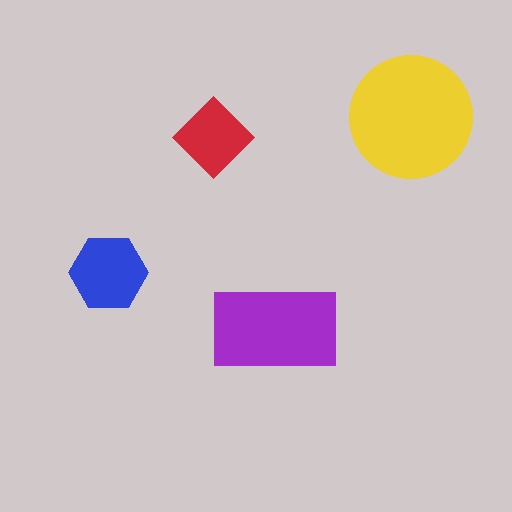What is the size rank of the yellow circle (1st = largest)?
1st.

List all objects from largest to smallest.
The yellow circle, the purple rectangle, the blue hexagon, the red diamond.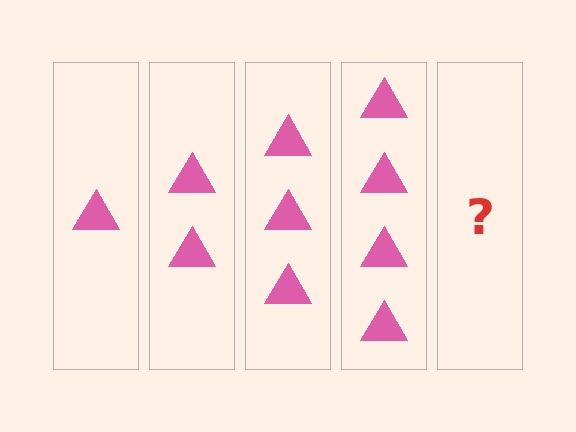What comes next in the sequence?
The next element should be 5 triangles.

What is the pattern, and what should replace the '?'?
The pattern is that each step adds one more triangle. The '?' should be 5 triangles.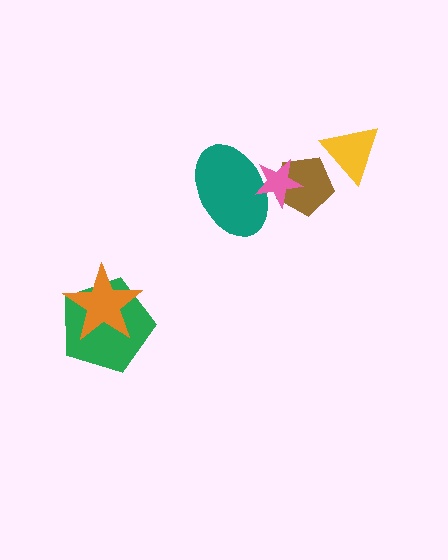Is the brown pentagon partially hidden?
Yes, it is partially covered by another shape.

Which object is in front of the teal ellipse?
The pink star is in front of the teal ellipse.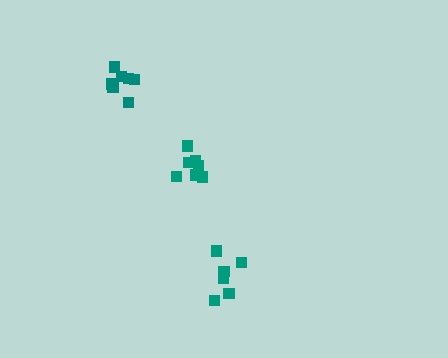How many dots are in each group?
Group 1: 7 dots, Group 2: 7 dots, Group 3: 6 dots (20 total).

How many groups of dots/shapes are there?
There are 3 groups.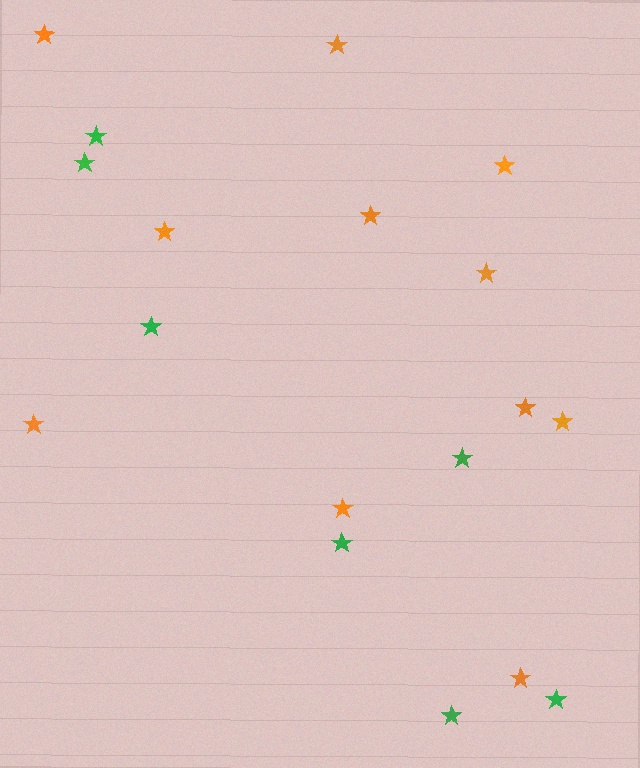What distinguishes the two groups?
There are 2 groups: one group of green stars (7) and one group of orange stars (11).